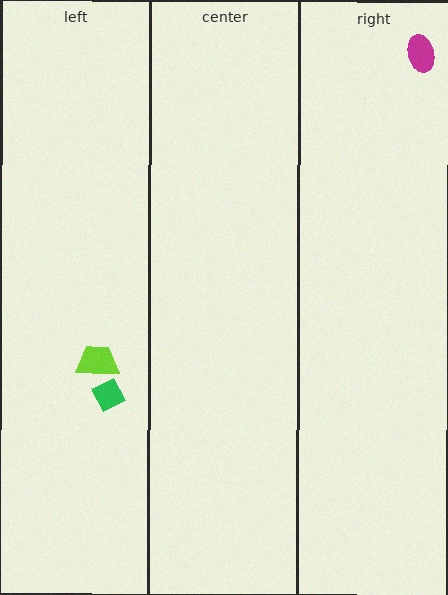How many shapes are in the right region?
1.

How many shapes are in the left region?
2.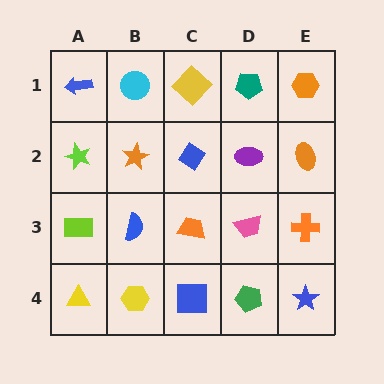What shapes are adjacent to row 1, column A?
A lime star (row 2, column A), a cyan circle (row 1, column B).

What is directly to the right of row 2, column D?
An orange ellipse.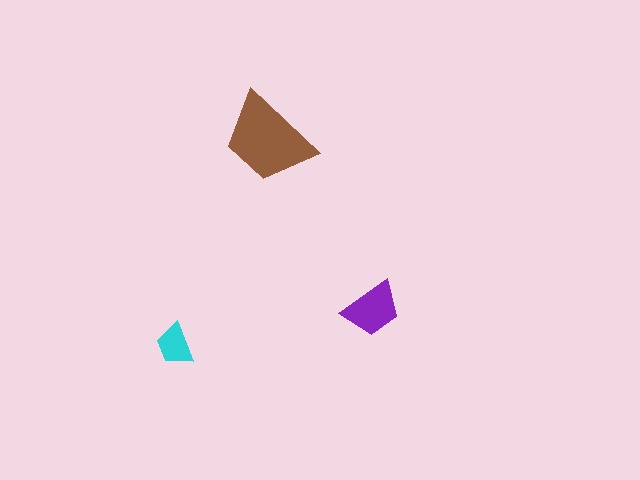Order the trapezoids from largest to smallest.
the brown one, the purple one, the cyan one.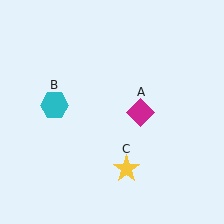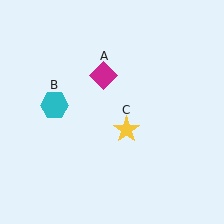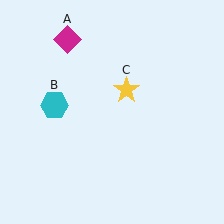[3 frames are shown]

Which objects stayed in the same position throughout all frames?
Cyan hexagon (object B) remained stationary.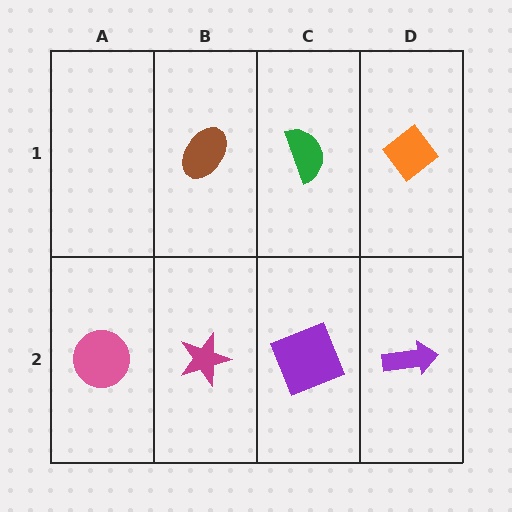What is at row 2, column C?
A purple square.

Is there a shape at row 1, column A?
No, that cell is empty.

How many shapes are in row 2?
4 shapes.